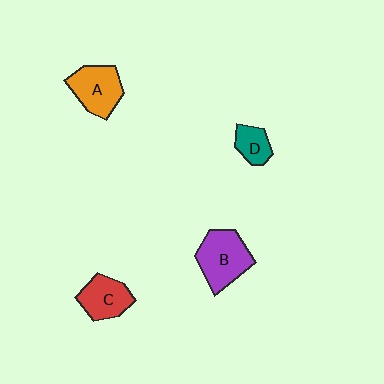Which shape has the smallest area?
Shape D (teal).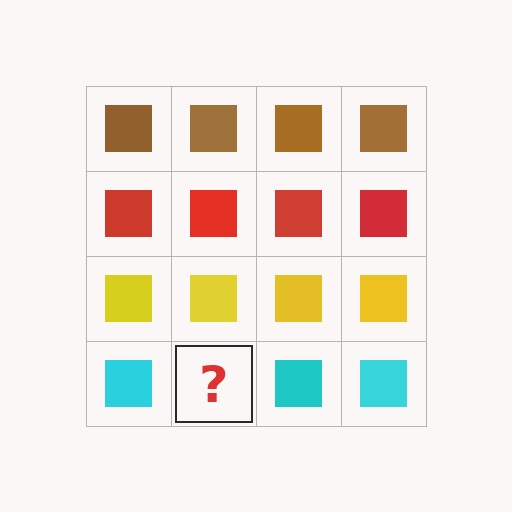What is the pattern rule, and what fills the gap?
The rule is that each row has a consistent color. The gap should be filled with a cyan square.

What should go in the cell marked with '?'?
The missing cell should contain a cyan square.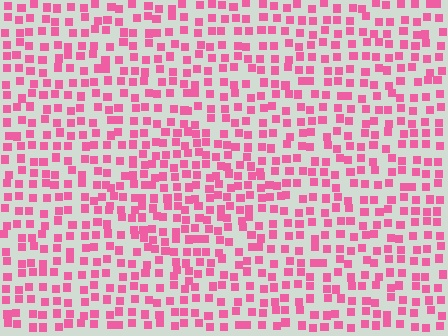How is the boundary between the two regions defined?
The boundary is defined by a change in element density (approximately 1.4x ratio). All elements are the same color, size, and shape.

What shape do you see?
I see a diamond.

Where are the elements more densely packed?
The elements are more densely packed inside the diamond boundary.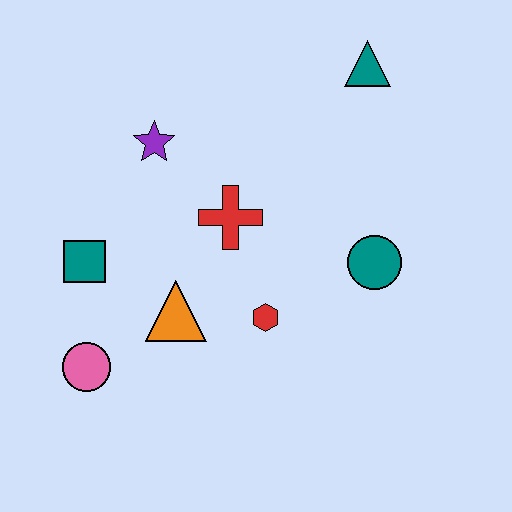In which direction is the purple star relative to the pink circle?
The purple star is above the pink circle.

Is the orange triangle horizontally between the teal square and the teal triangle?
Yes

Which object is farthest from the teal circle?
The pink circle is farthest from the teal circle.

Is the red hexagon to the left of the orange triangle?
No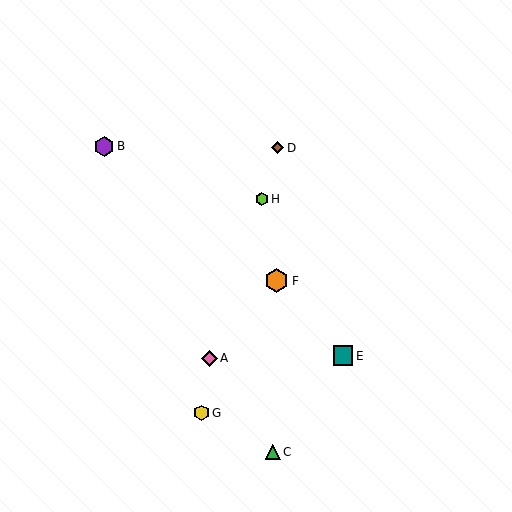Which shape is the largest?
The orange hexagon (labeled F) is the largest.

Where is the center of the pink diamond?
The center of the pink diamond is at (209, 358).